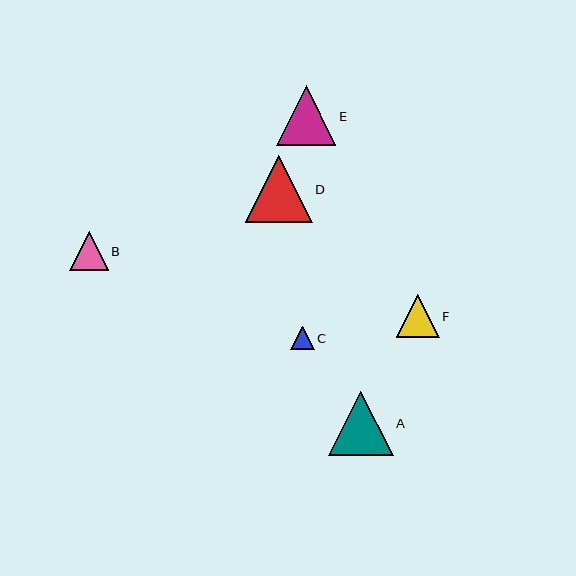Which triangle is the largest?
Triangle D is the largest with a size of approximately 66 pixels.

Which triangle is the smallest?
Triangle C is the smallest with a size of approximately 24 pixels.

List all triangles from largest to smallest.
From largest to smallest: D, A, E, F, B, C.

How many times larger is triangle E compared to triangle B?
Triangle E is approximately 1.5 times the size of triangle B.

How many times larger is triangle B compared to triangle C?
Triangle B is approximately 1.6 times the size of triangle C.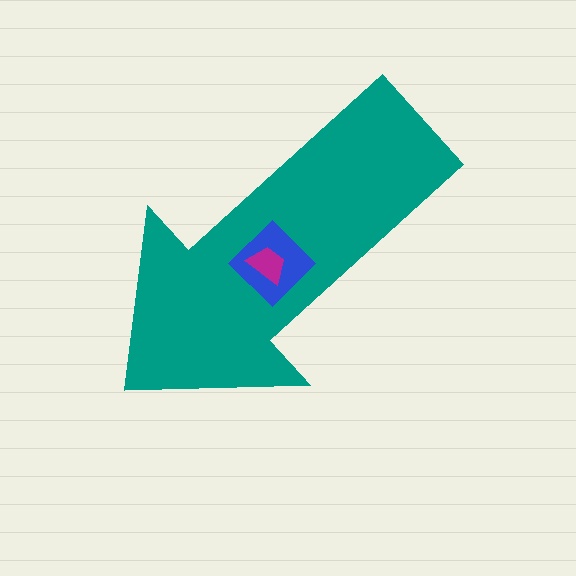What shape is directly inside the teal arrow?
The blue diamond.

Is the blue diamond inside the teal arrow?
Yes.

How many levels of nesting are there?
3.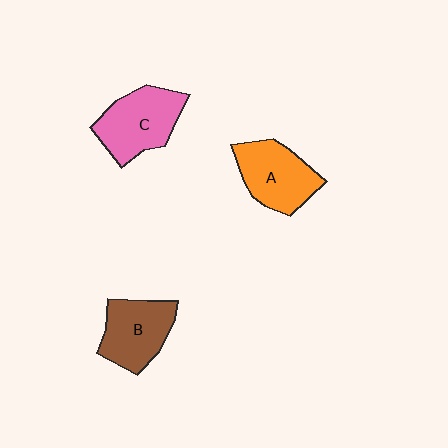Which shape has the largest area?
Shape C (pink).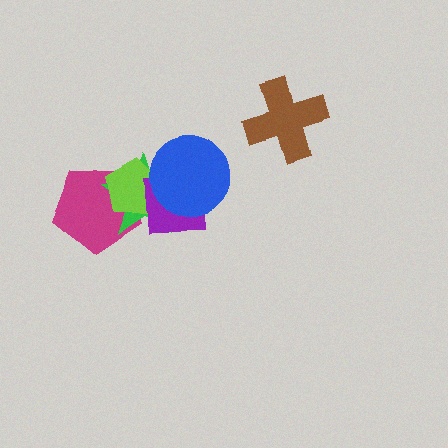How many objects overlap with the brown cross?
0 objects overlap with the brown cross.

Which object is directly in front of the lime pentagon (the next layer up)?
The purple square is directly in front of the lime pentagon.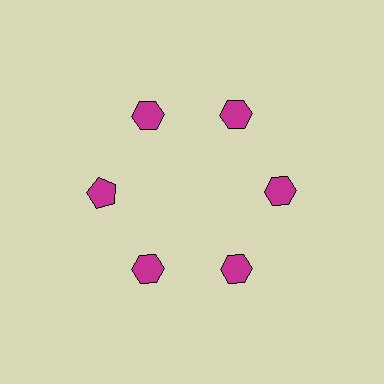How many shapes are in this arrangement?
There are 6 shapes arranged in a ring pattern.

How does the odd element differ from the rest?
It has a different shape: pentagon instead of hexagon.